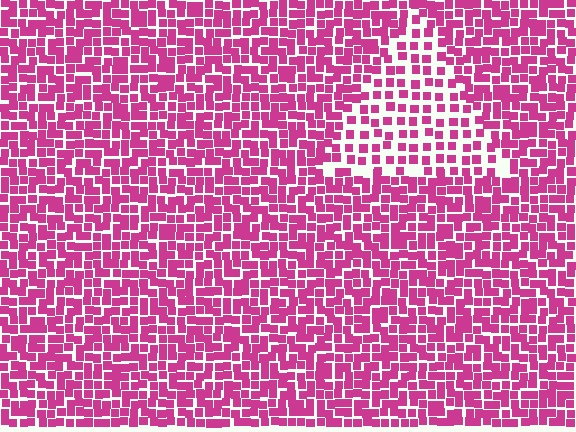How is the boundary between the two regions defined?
The boundary is defined by a change in element density (approximately 1.9x ratio). All elements are the same color, size, and shape.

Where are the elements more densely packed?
The elements are more densely packed outside the triangle boundary.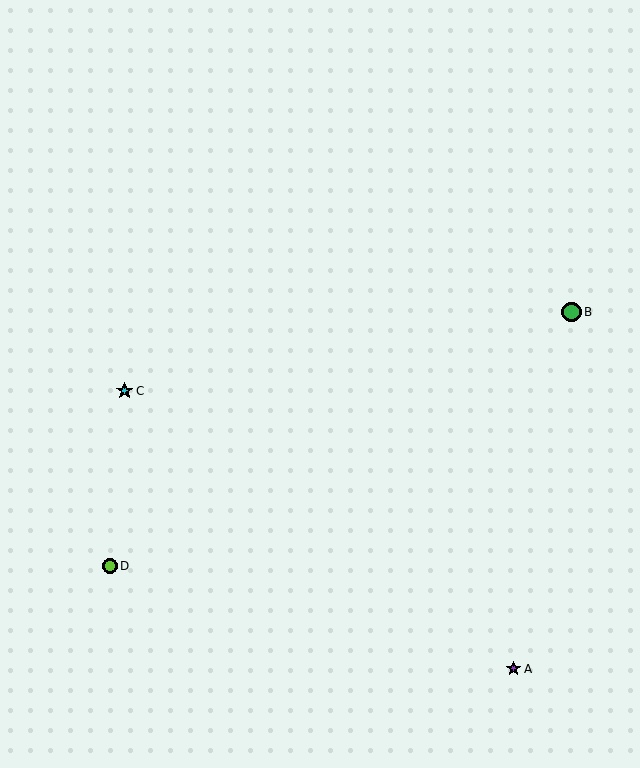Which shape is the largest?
The green circle (labeled B) is the largest.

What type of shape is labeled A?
Shape A is a purple star.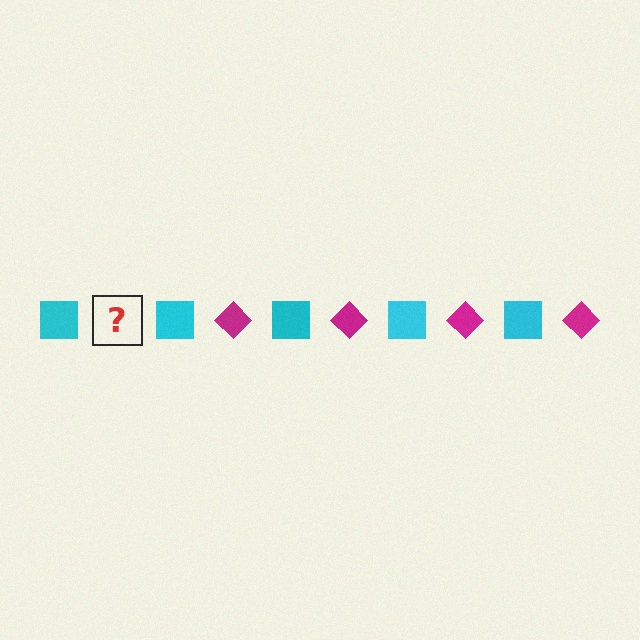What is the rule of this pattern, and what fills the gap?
The rule is that the pattern alternates between cyan square and magenta diamond. The gap should be filled with a magenta diamond.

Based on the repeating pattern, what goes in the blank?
The blank should be a magenta diamond.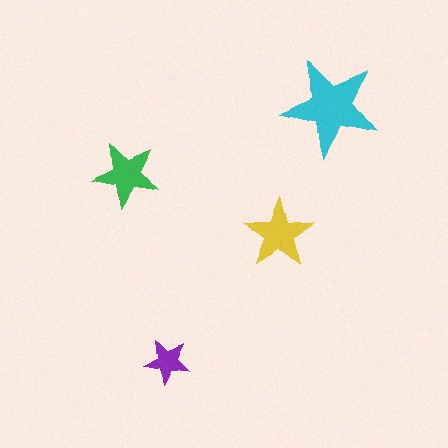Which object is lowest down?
The purple star is bottommost.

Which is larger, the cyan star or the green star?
The cyan one.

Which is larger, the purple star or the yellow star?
The yellow one.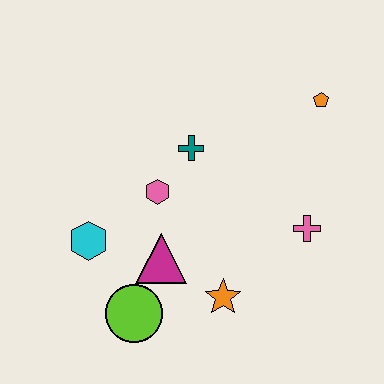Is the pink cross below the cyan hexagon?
No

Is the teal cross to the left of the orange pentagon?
Yes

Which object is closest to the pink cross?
The orange star is closest to the pink cross.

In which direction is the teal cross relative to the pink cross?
The teal cross is to the left of the pink cross.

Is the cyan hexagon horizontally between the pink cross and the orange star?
No